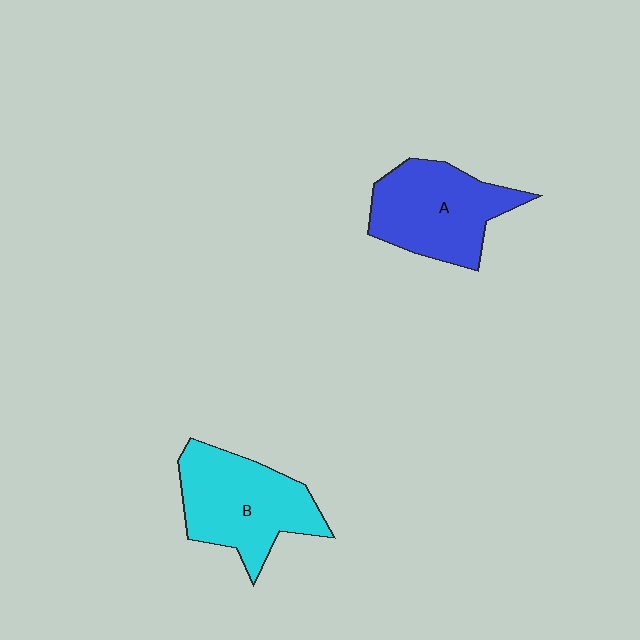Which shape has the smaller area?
Shape A (blue).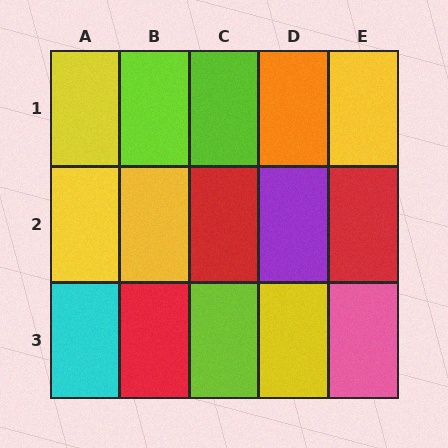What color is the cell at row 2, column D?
Purple.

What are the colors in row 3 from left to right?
Cyan, red, lime, yellow, pink.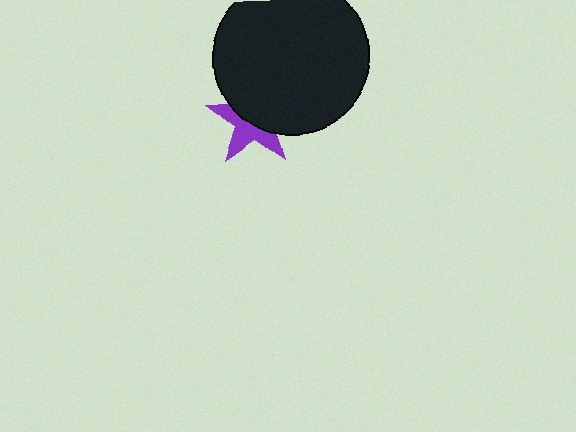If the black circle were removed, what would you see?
You would see the complete purple star.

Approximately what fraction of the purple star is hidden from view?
Roughly 54% of the purple star is hidden behind the black circle.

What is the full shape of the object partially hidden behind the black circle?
The partially hidden object is a purple star.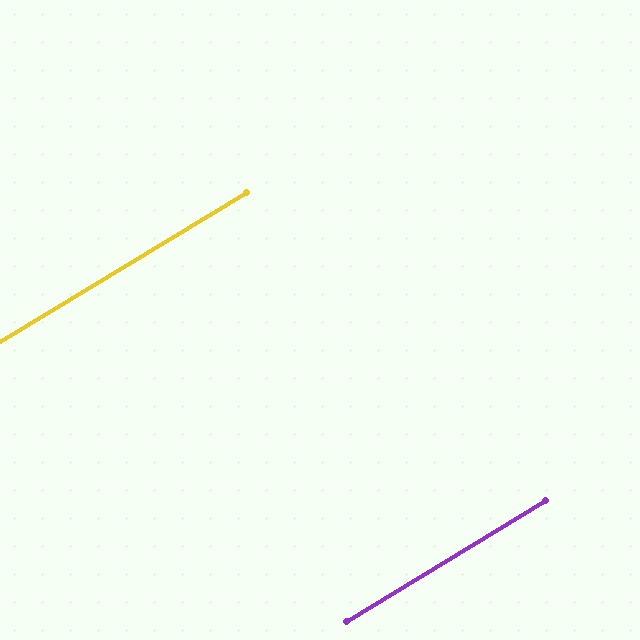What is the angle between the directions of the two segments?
Approximately 0 degrees.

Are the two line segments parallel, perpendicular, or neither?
Parallel — their directions differ by only 0.4°.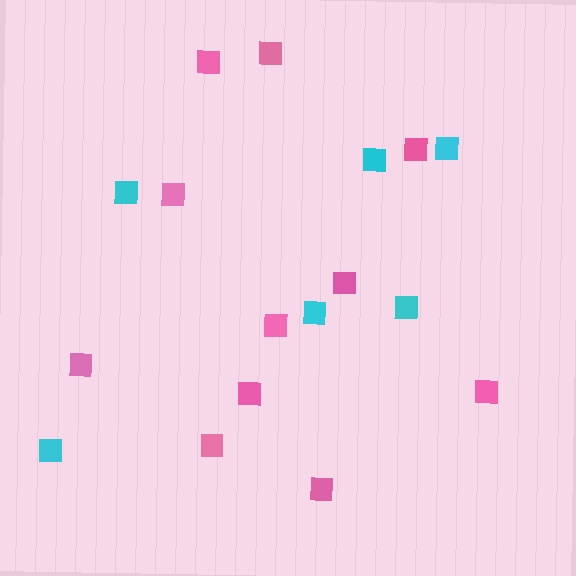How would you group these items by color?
There are 2 groups: one group of pink squares (11) and one group of cyan squares (6).